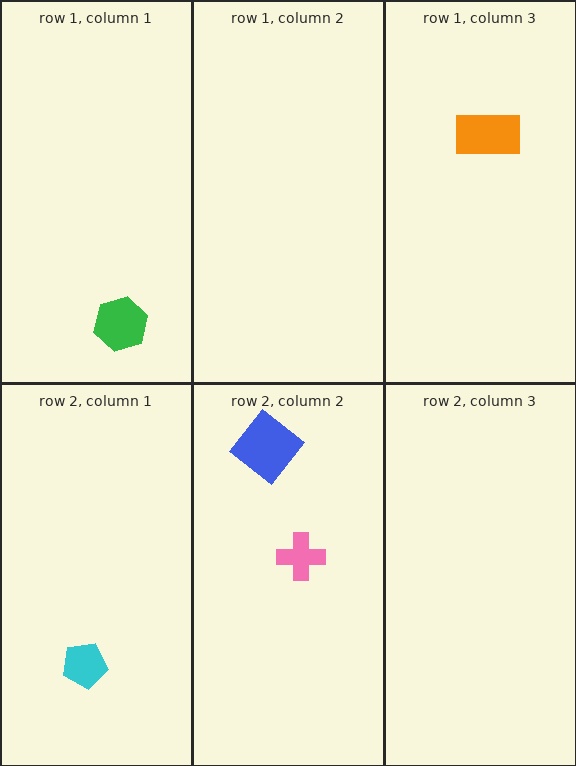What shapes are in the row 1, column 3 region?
The orange rectangle.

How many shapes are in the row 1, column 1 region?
1.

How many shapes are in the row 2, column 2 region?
2.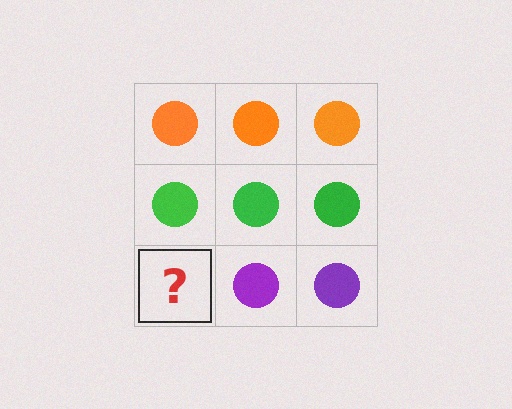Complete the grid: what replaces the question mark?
The question mark should be replaced with a purple circle.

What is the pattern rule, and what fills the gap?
The rule is that each row has a consistent color. The gap should be filled with a purple circle.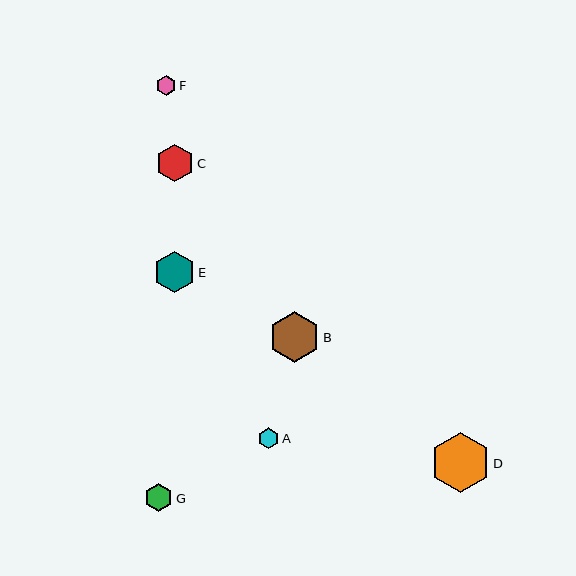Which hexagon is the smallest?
Hexagon F is the smallest with a size of approximately 20 pixels.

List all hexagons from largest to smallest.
From largest to smallest: D, B, E, C, G, A, F.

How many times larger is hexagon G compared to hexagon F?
Hexagon G is approximately 1.4 times the size of hexagon F.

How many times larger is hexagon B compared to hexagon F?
Hexagon B is approximately 2.6 times the size of hexagon F.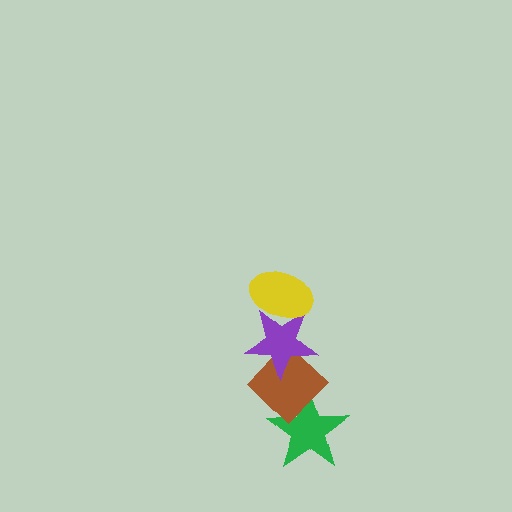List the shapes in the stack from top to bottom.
From top to bottom: the yellow ellipse, the purple star, the brown diamond, the green star.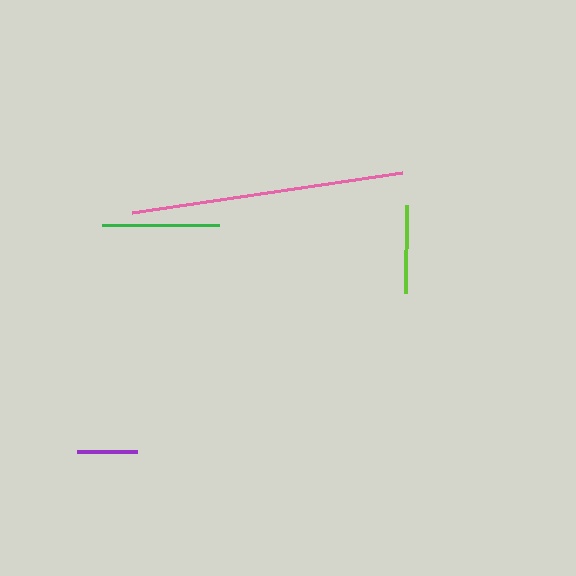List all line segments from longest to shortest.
From longest to shortest: pink, green, lime, purple.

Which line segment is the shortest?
The purple line is the shortest at approximately 60 pixels.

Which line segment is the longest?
The pink line is the longest at approximately 273 pixels.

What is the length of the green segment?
The green segment is approximately 116 pixels long.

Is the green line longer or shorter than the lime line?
The green line is longer than the lime line.